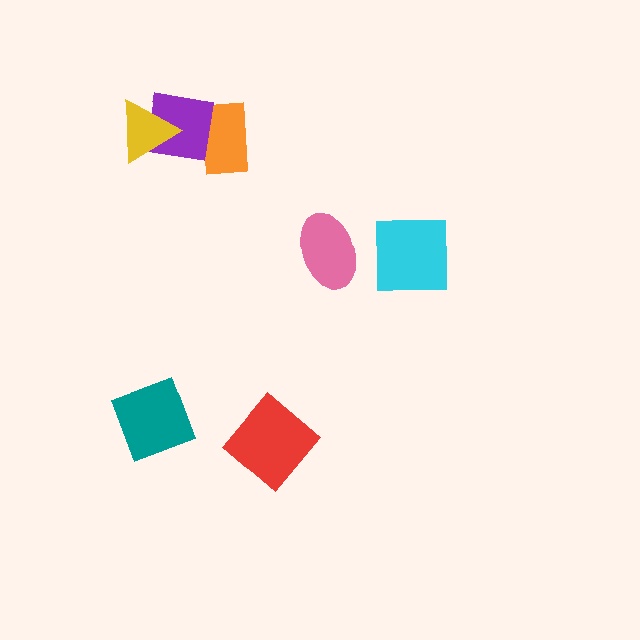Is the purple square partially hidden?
Yes, it is partially covered by another shape.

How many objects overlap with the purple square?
2 objects overlap with the purple square.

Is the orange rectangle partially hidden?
Yes, it is partially covered by another shape.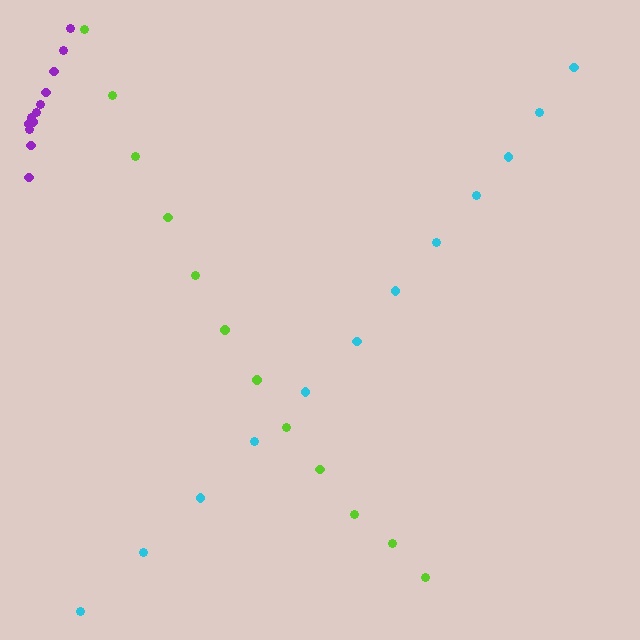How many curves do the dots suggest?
There are 3 distinct paths.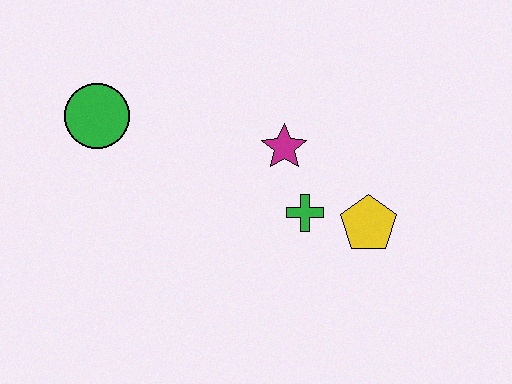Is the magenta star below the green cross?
No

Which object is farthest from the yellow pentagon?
The green circle is farthest from the yellow pentagon.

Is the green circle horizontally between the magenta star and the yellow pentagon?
No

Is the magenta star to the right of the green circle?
Yes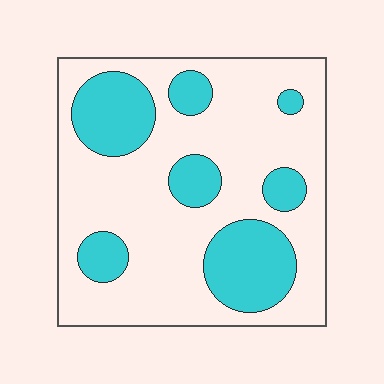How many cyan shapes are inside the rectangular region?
7.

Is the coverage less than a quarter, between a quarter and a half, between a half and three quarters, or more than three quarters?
Between a quarter and a half.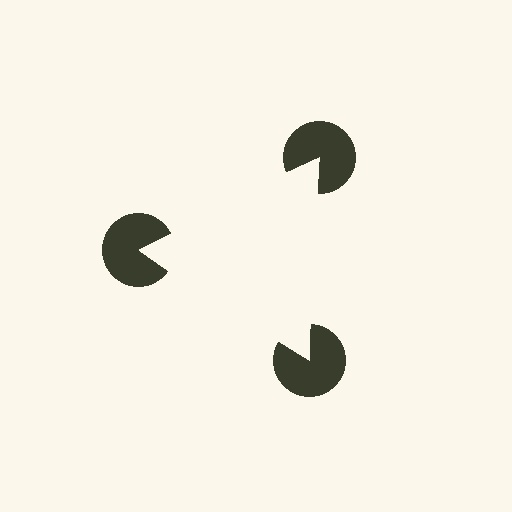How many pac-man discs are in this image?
There are 3 — one at each vertex of the illusory triangle.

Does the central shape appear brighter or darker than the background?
It typically appears slightly brighter than the background, even though no actual brightness change is drawn.